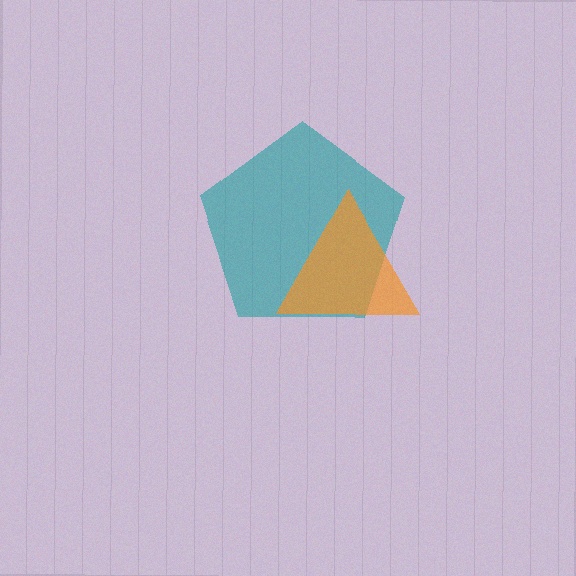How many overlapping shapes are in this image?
There are 2 overlapping shapes in the image.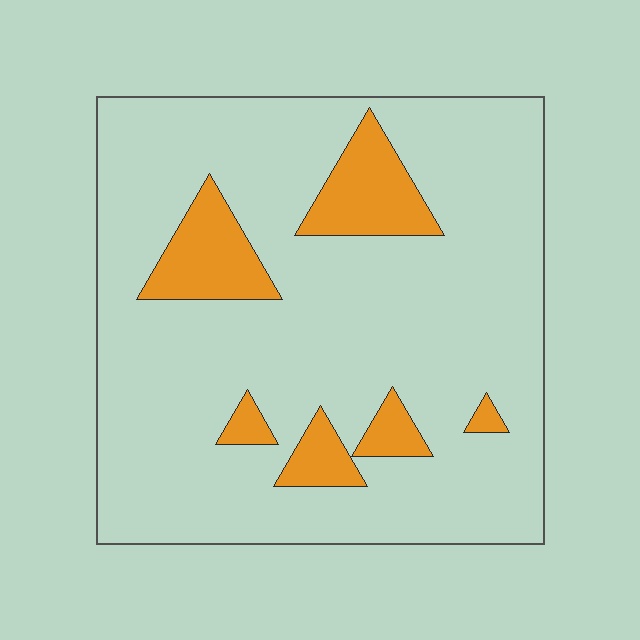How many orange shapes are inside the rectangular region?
6.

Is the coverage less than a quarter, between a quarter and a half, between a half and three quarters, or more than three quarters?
Less than a quarter.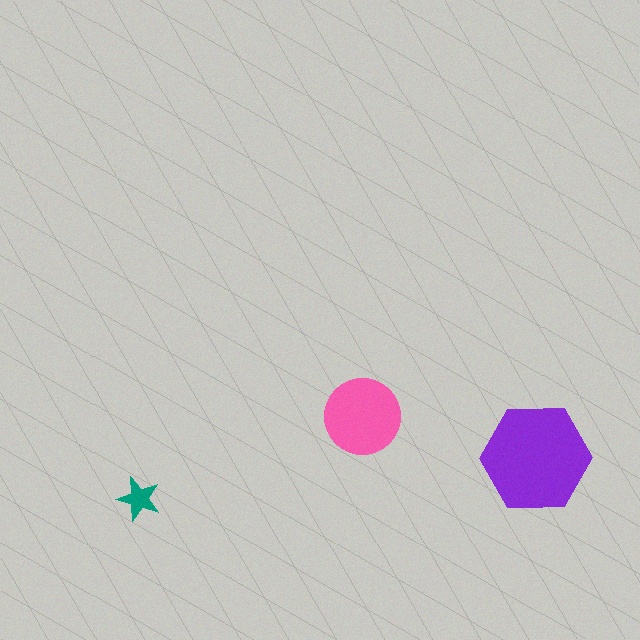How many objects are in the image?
There are 3 objects in the image.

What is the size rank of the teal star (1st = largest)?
3rd.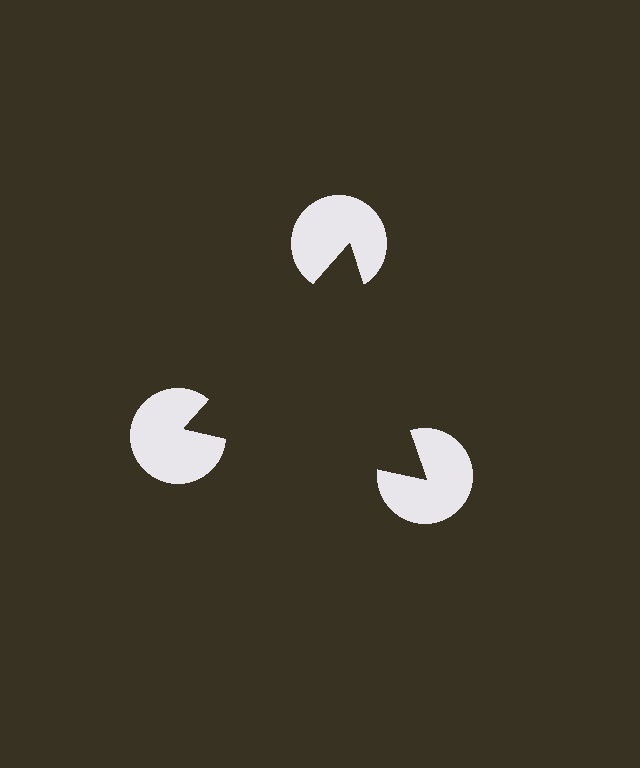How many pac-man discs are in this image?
There are 3 — one at each vertex of the illusory triangle.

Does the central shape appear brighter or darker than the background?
It typically appears slightly darker than the background, even though no actual brightness change is drawn.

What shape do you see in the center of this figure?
An illusory triangle — its edges are inferred from the aligned wedge cuts in the pac-man discs, not physically drawn.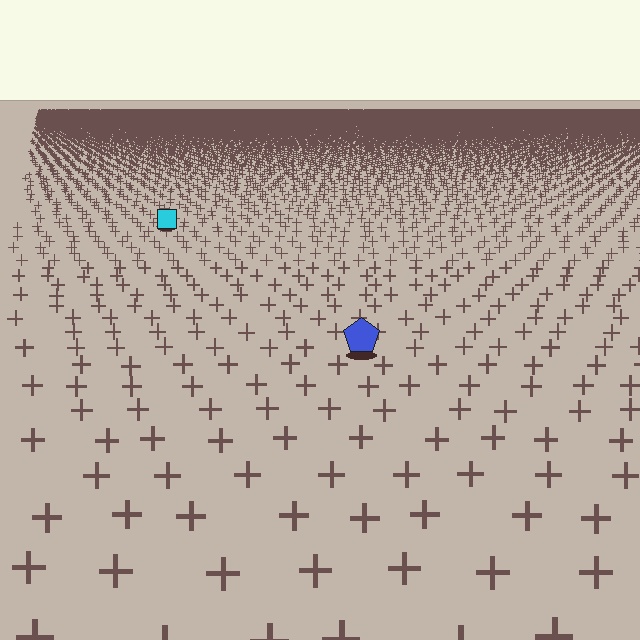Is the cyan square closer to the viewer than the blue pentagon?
No. The blue pentagon is closer — you can tell from the texture gradient: the ground texture is coarser near it.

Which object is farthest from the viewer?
The cyan square is farthest from the viewer. It appears smaller and the ground texture around it is denser.